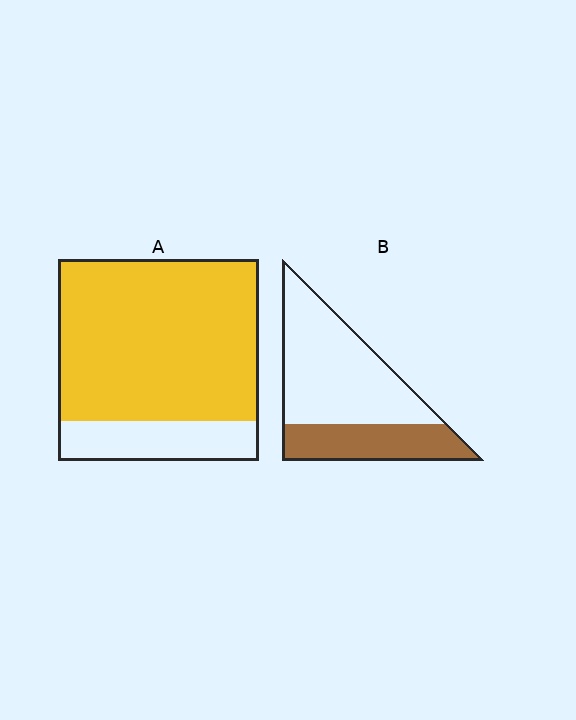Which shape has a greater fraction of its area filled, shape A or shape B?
Shape A.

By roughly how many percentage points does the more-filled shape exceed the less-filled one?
By roughly 45 percentage points (A over B).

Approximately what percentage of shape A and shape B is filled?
A is approximately 80% and B is approximately 35%.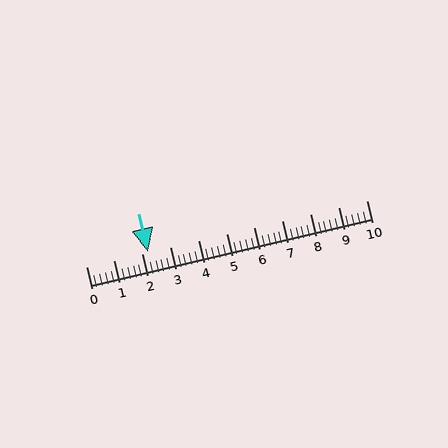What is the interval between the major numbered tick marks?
The major tick marks are spaced 1 units apart.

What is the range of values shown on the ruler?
The ruler shows values from 0 to 10.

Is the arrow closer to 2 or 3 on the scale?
The arrow is closer to 2.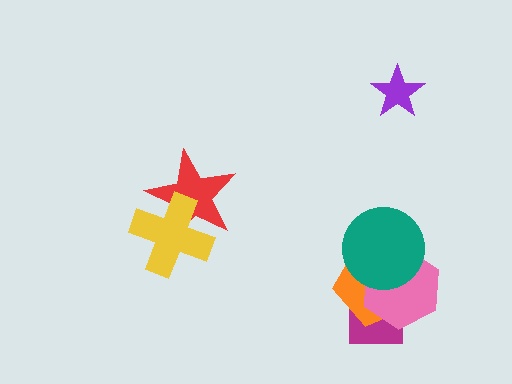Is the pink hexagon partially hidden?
Yes, it is partially covered by another shape.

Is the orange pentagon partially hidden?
Yes, it is partially covered by another shape.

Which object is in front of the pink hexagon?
The teal circle is in front of the pink hexagon.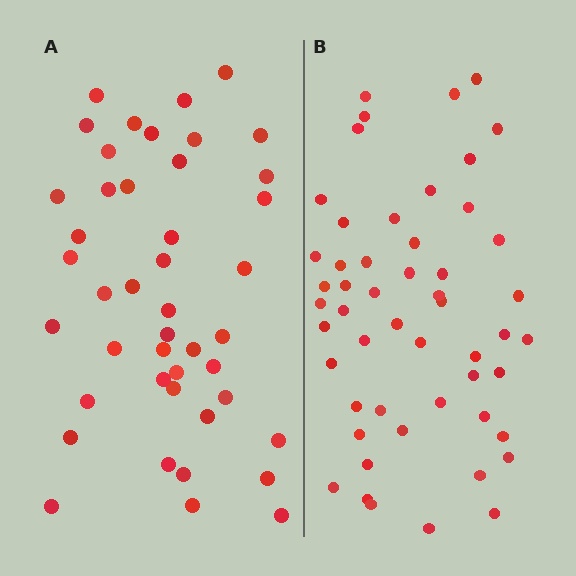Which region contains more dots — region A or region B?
Region B (the right region) has more dots.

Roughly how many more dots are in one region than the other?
Region B has roughly 8 or so more dots than region A.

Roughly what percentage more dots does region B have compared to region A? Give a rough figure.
About 20% more.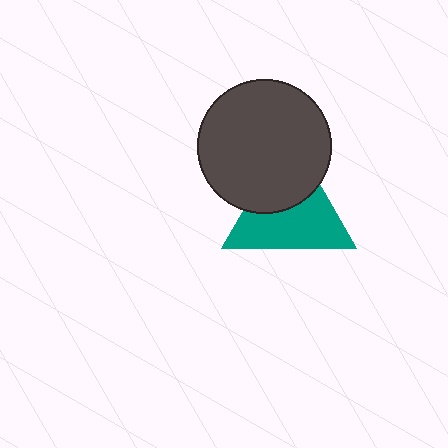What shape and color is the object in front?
The object in front is a dark gray circle.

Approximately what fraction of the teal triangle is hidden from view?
Roughly 40% of the teal triangle is hidden behind the dark gray circle.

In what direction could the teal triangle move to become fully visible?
The teal triangle could move down. That would shift it out from behind the dark gray circle entirely.